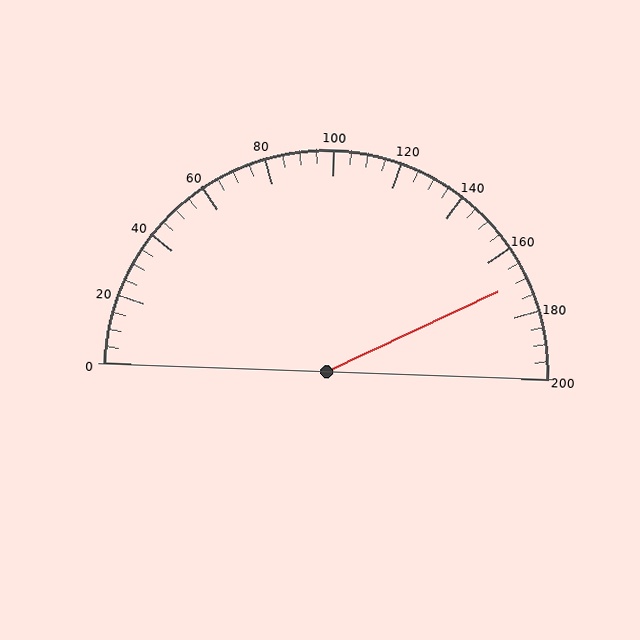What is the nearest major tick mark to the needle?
The nearest major tick mark is 160.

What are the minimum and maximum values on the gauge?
The gauge ranges from 0 to 200.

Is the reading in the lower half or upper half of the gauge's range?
The reading is in the upper half of the range (0 to 200).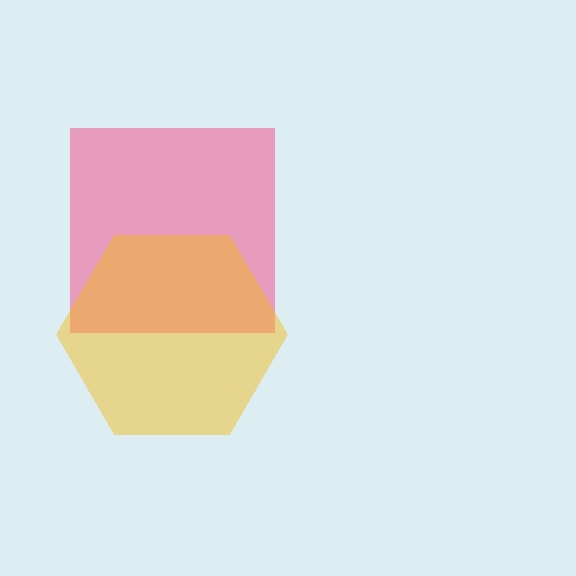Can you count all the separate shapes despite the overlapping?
Yes, there are 2 separate shapes.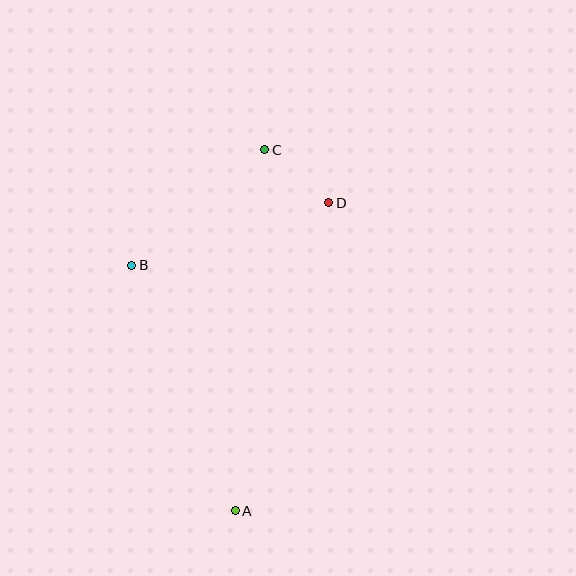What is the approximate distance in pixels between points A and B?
The distance between A and B is approximately 266 pixels.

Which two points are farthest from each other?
Points A and C are farthest from each other.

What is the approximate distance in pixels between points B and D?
The distance between B and D is approximately 206 pixels.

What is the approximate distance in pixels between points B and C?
The distance between B and C is approximately 176 pixels.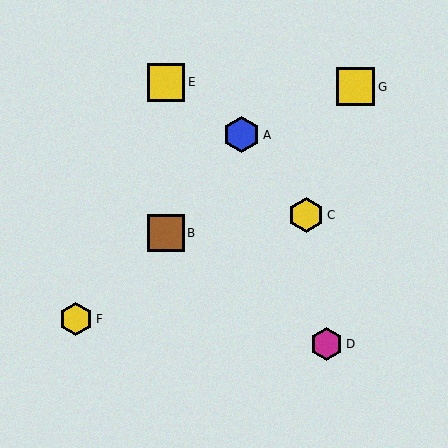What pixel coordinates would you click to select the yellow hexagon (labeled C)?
Click at (306, 215) to select the yellow hexagon C.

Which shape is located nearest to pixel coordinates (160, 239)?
The brown square (labeled B) at (166, 233) is nearest to that location.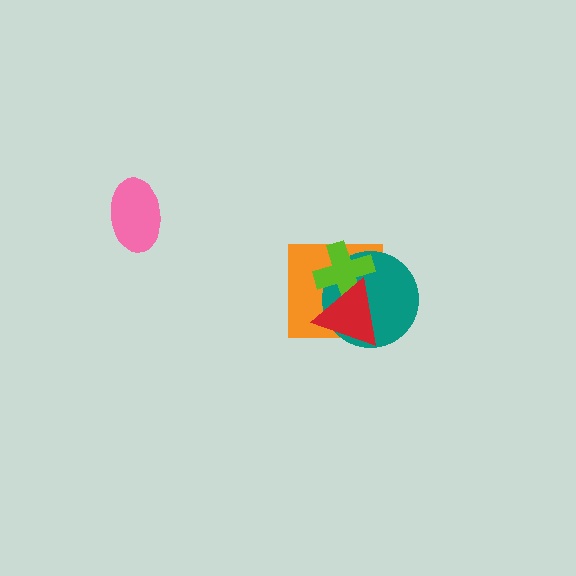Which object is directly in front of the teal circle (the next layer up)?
The lime cross is directly in front of the teal circle.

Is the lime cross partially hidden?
Yes, it is partially covered by another shape.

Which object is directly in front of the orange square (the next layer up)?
The teal circle is directly in front of the orange square.